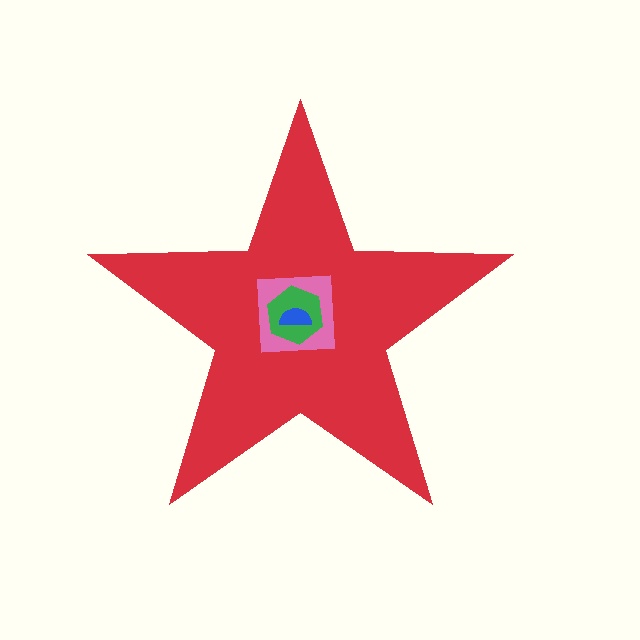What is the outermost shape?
The red star.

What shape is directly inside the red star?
The pink square.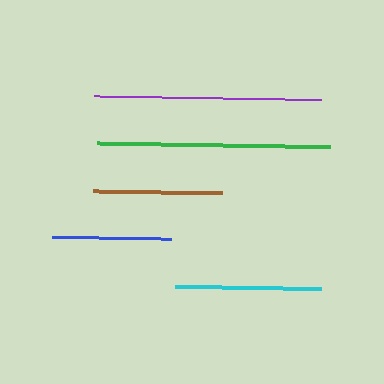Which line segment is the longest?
The green line is the longest at approximately 233 pixels.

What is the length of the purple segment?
The purple segment is approximately 227 pixels long.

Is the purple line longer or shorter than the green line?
The green line is longer than the purple line.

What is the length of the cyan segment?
The cyan segment is approximately 147 pixels long.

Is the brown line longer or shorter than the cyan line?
The cyan line is longer than the brown line.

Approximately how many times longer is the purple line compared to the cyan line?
The purple line is approximately 1.6 times the length of the cyan line.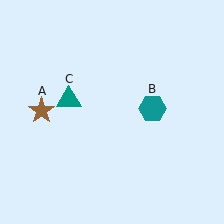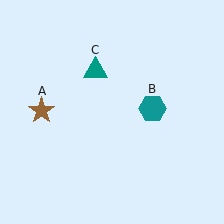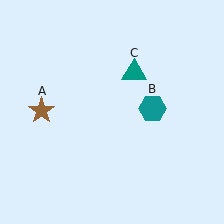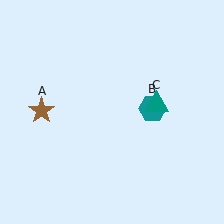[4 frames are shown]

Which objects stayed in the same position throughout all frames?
Brown star (object A) and teal hexagon (object B) remained stationary.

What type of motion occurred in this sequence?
The teal triangle (object C) rotated clockwise around the center of the scene.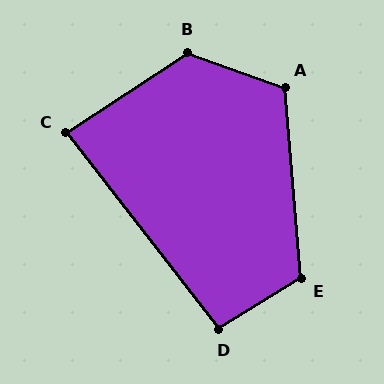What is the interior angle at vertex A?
Approximately 115 degrees (obtuse).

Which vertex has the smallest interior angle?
C, at approximately 85 degrees.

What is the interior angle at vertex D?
Approximately 97 degrees (obtuse).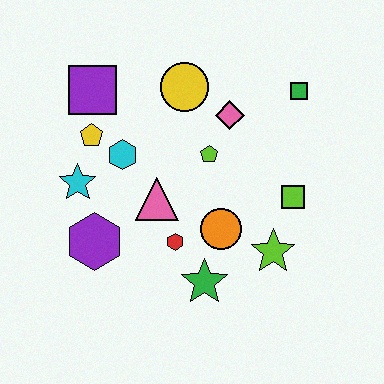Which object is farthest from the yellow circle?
The green star is farthest from the yellow circle.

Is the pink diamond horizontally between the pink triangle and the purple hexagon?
No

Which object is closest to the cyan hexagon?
The yellow pentagon is closest to the cyan hexagon.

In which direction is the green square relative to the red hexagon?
The green square is above the red hexagon.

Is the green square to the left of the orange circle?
No